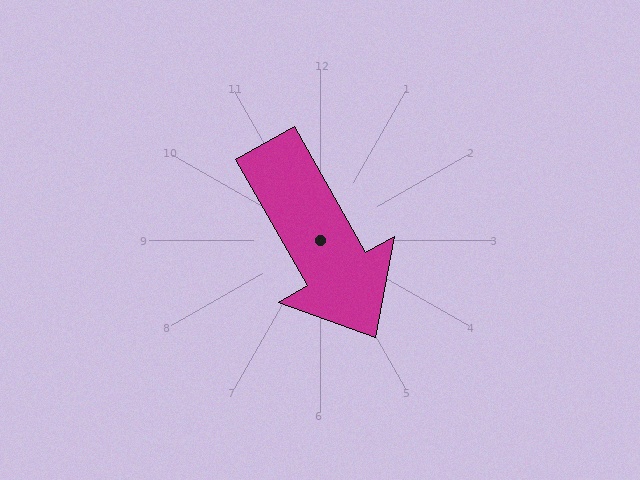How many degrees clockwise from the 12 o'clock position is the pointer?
Approximately 150 degrees.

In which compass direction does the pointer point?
Southeast.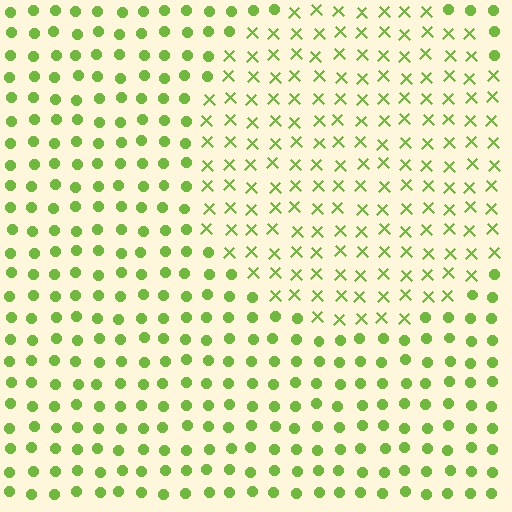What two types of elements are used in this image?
The image uses X marks inside the circle region and circles outside it.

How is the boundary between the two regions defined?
The boundary is defined by a change in element shape: X marks inside vs. circles outside. All elements share the same color and spacing.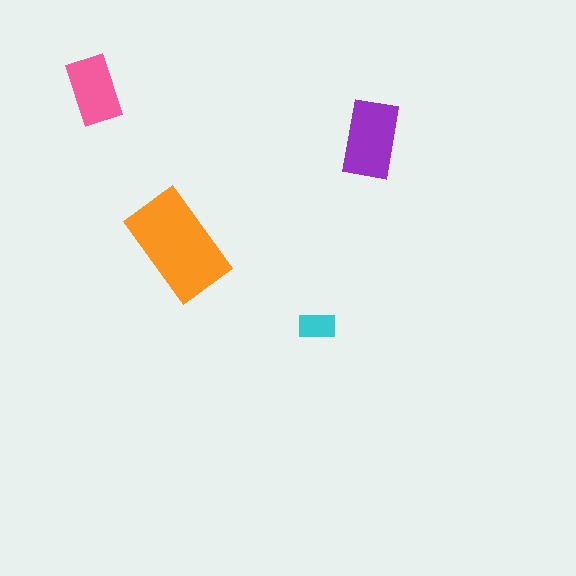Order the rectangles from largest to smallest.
the orange one, the purple one, the pink one, the cyan one.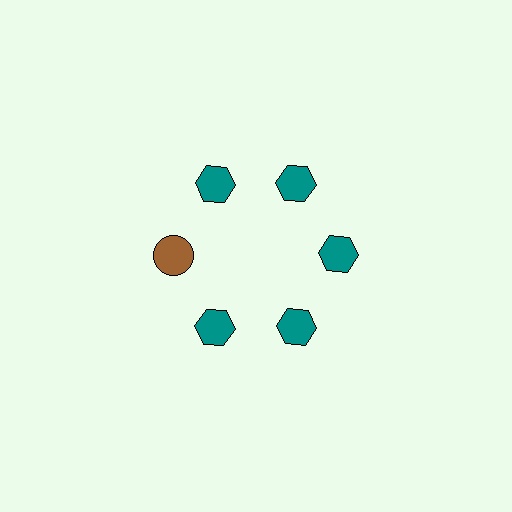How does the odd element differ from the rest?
It differs in both color (brown instead of teal) and shape (circle instead of hexagon).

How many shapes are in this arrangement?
There are 6 shapes arranged in a ring pattern.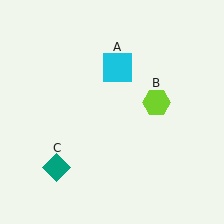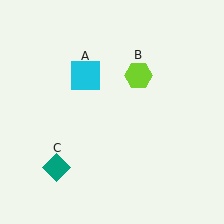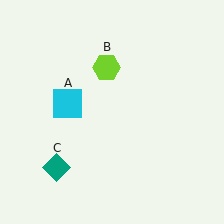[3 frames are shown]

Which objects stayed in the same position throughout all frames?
Teal diamond (object C) remained stationary.